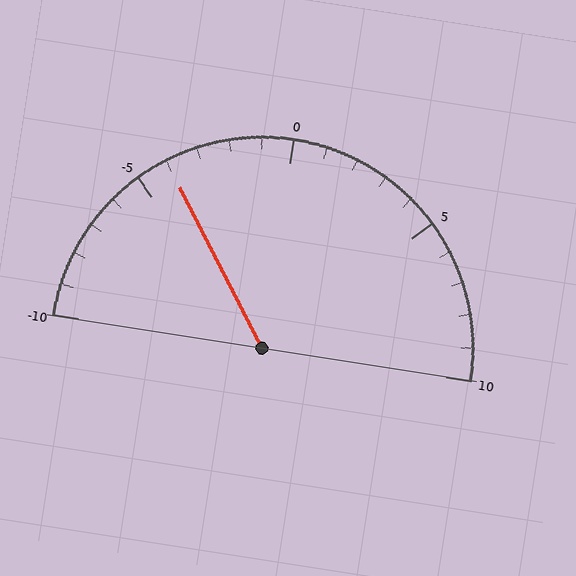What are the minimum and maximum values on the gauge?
The gauge ranges from -10 to 10.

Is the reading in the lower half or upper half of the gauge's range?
The reading is in the lower half of the range (-10 to 10).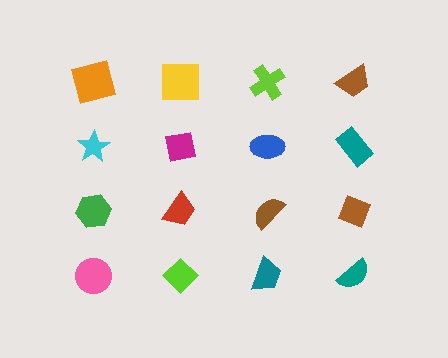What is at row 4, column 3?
A teal trapezoid.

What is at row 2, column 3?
A blue ellipse.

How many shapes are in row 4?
4 shapes.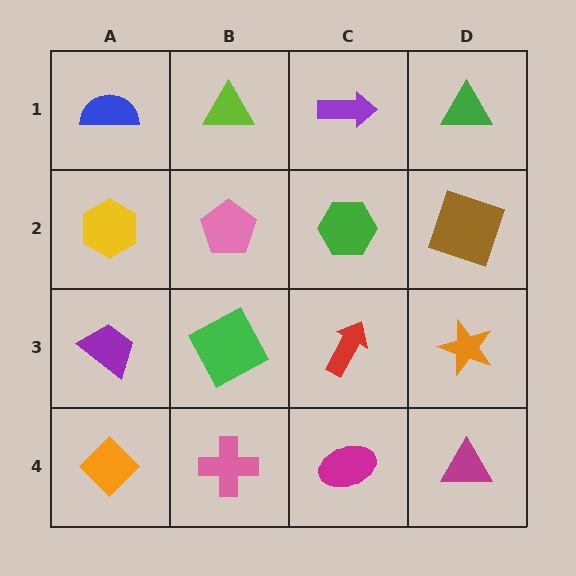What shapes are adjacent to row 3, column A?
A yellow hexagon (row 2, column A), an orange diamond (row 4, column A), a green square (row 3, column B).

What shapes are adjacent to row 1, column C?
A green hexagon (row 2, column C), a lime triangle (row 1, column B), a green triangle (row 1, column D).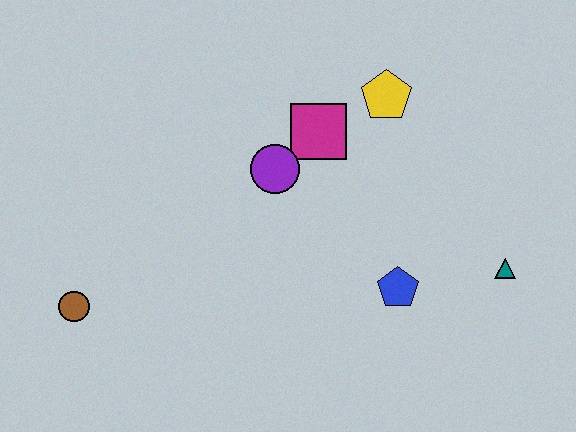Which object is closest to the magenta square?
The purple circle is closest to the magenta square.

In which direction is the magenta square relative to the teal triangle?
The magenta square is to the left of the teal triangle.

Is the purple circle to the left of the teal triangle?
Yes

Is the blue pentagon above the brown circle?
Yes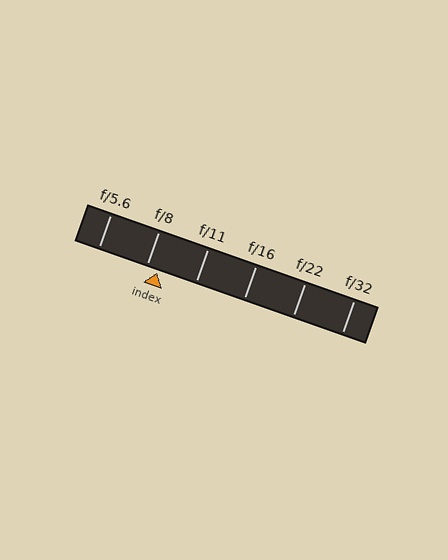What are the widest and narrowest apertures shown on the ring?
The widest aperture shown is f/5.6 and the narrowest is f/32.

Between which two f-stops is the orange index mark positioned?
The index mark is between f/8 and f/11.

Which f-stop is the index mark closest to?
The index mark is closest to f/8.